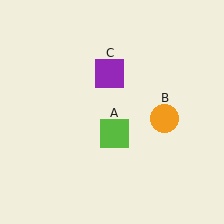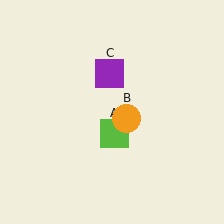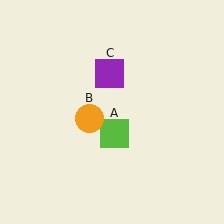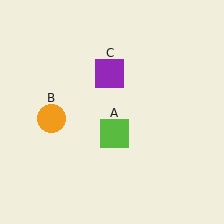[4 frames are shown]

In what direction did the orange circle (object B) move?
The orange circle (object B) moved left.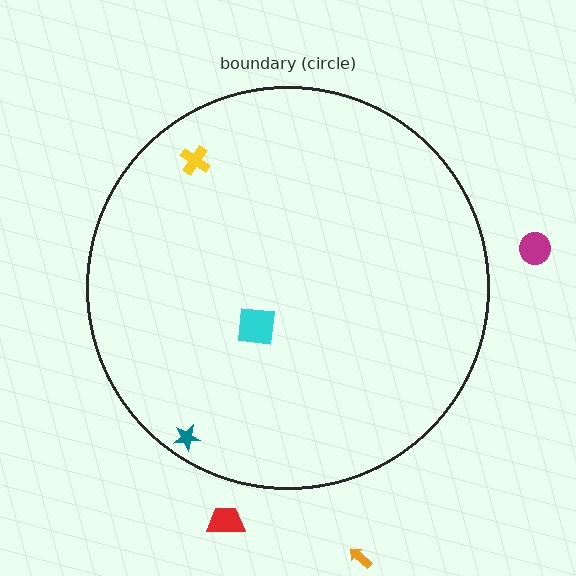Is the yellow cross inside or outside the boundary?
Inside.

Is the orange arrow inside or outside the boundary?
Outside.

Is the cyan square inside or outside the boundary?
Inside.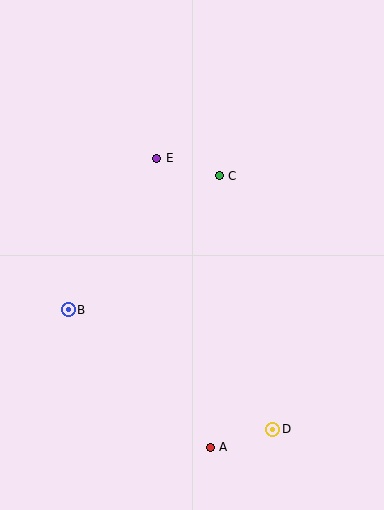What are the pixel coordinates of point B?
Point B is at (68, 310).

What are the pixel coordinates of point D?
Point D is at (273, 429).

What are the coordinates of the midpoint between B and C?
The midpoint between B and C is at (144, 243).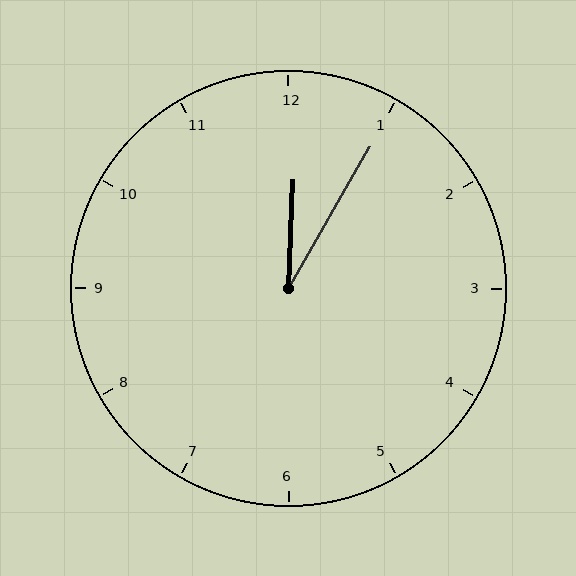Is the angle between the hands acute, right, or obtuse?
It is acute.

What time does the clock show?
12:05.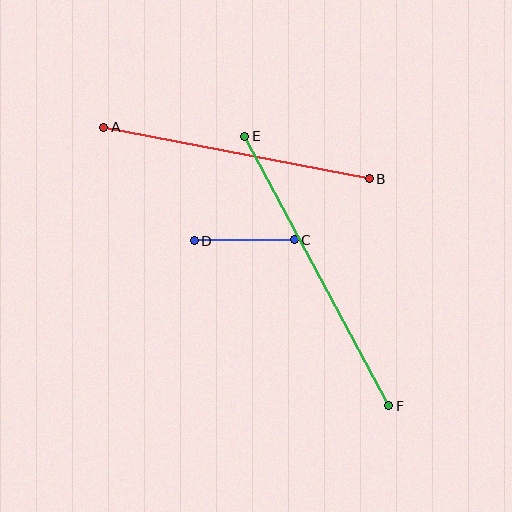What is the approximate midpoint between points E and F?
The midpoint is at approximately (317, 271) pixels.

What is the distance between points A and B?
The distance is approximately 270 pixels.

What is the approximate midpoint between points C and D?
The midpoint is at approximately (244, 240) pixels.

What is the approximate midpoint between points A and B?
The midpoint is at approximately (236, 153) pixels.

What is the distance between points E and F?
The distance is approximately 305 pixels.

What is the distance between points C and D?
The distance is approximately 100 pixels.